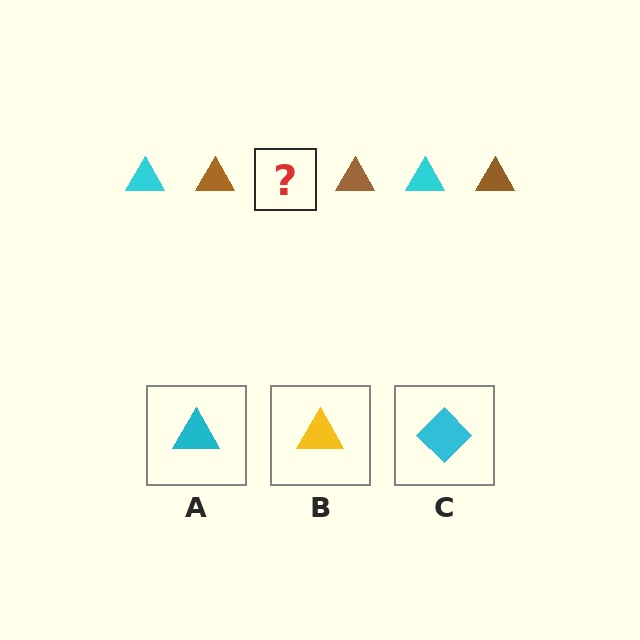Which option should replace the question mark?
Option A.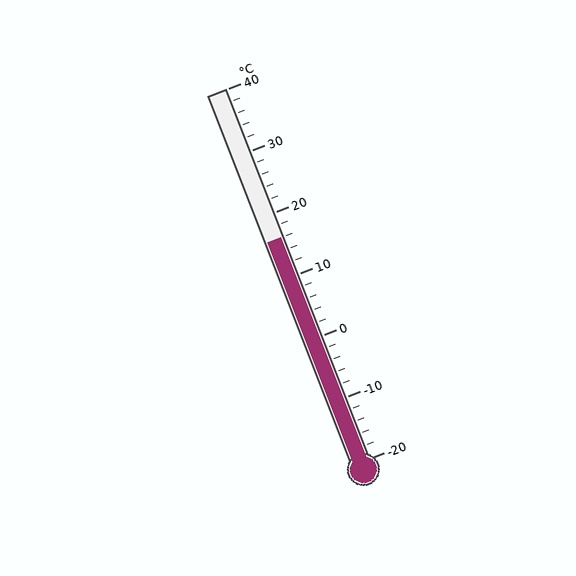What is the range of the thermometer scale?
The thermometer scale ranges from -20°C to 40°C.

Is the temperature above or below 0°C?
The temperature is above 0°C.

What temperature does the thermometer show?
The thermometer shows approximately 16°C.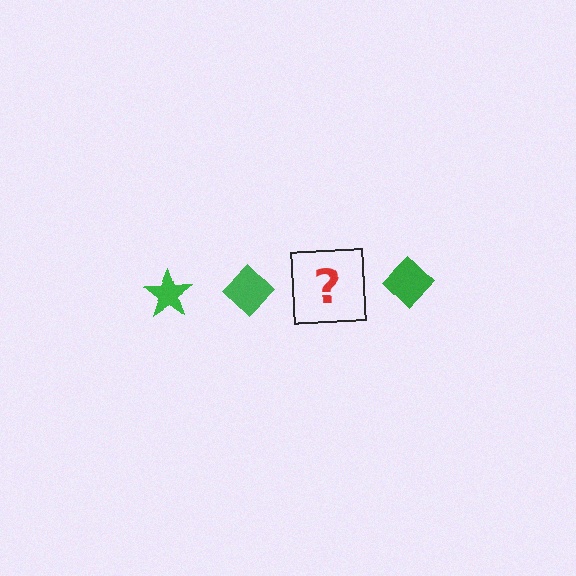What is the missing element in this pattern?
The missing element is a green star.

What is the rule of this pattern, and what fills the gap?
The rule is that the pattern cycles through star, diamond shapes in green. The gap should be filled with a green star.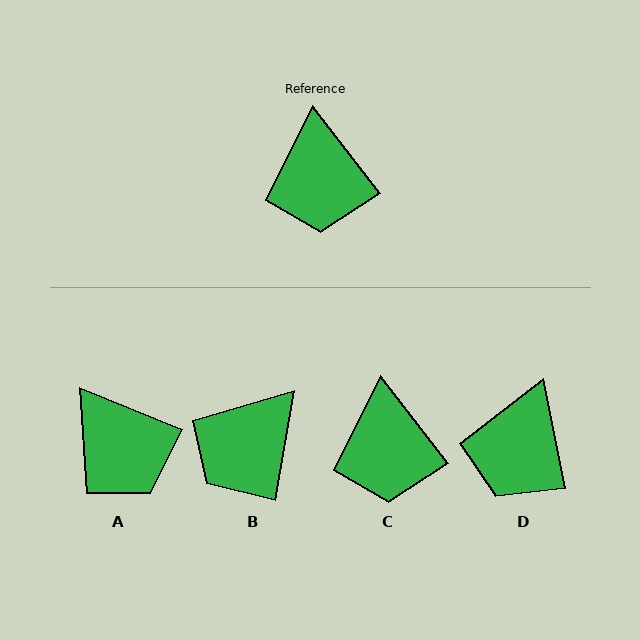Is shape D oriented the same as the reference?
No, it is off by about 26 degrees.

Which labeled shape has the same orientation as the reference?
C.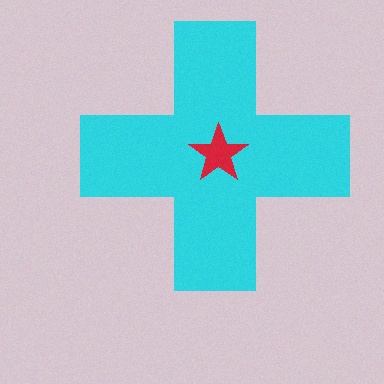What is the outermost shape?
The cyan cross.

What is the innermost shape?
The red star.